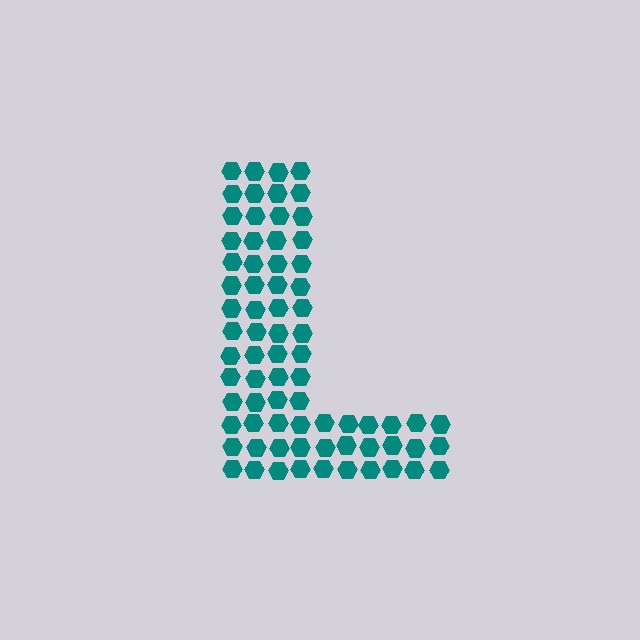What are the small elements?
The small elements are hexagons.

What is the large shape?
The large shape is the letter L.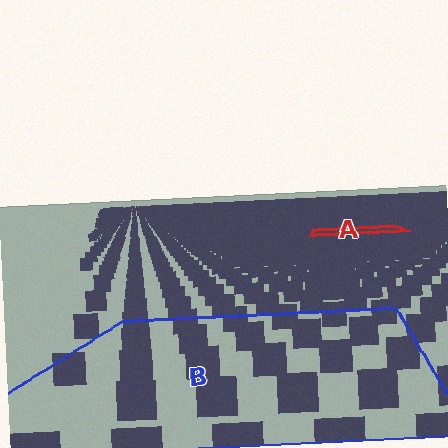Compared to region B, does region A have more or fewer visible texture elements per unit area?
Region A has more texture elements per unit area — they are packed more densely because it is farther away.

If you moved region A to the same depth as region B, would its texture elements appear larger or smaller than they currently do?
They would appear larger. At a closer depth, the same texture elements are projected at a bigger on-screen size.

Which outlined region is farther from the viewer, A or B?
Region A is farther from the viewer — the texture elements inside it appear smaller and more densely packed.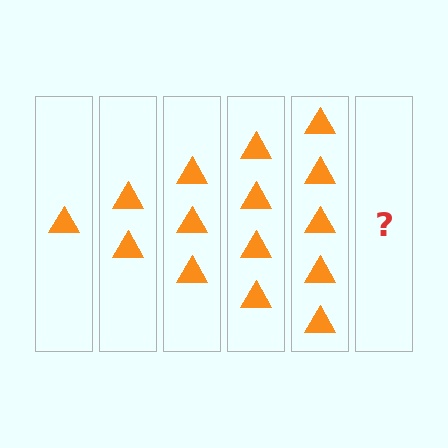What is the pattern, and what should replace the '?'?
The pattern is that each step adds one more triangle. The '?' should be 6 triangles.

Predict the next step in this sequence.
The next step is 6 triangles.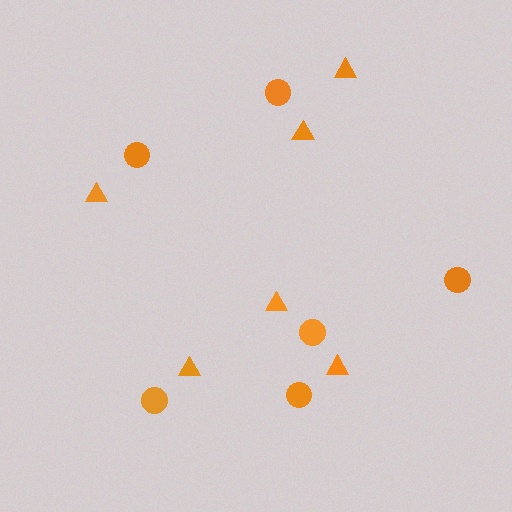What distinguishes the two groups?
There are 2 groups: one group of circles (6) and one group of triangles (6).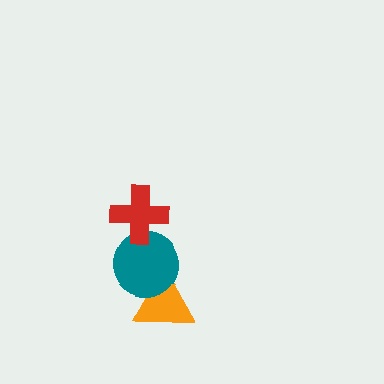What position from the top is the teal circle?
The teal circle is 2nd from the top.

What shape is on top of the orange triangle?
The teal circle is on top of the orange triangle.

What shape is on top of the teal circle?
The red cross is on top of the teal circle.